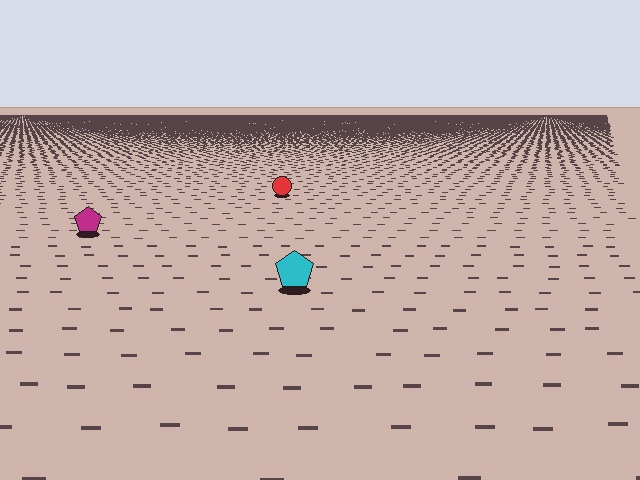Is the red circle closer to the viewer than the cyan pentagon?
No. The cyan pentagon is closer — you can tell from the texture gradient: the ground texture is coarser near it.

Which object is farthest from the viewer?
The red circle is farthest from the viewer. It appears smaller and the ground texture around it is denser.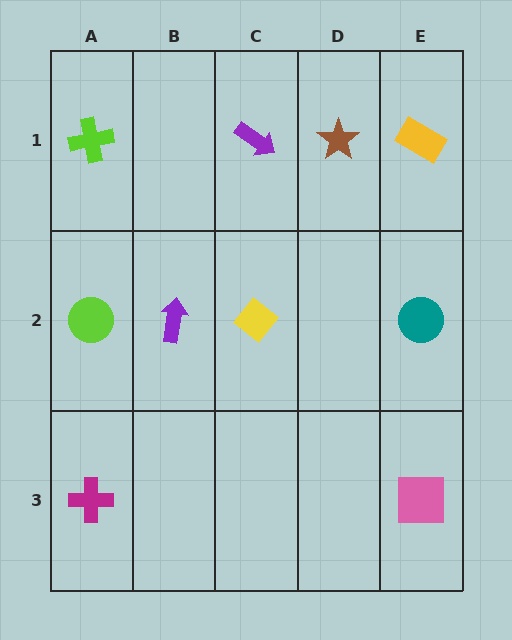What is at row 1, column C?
A purple arrow.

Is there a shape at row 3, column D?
No, that cell is empty.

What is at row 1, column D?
A brown star.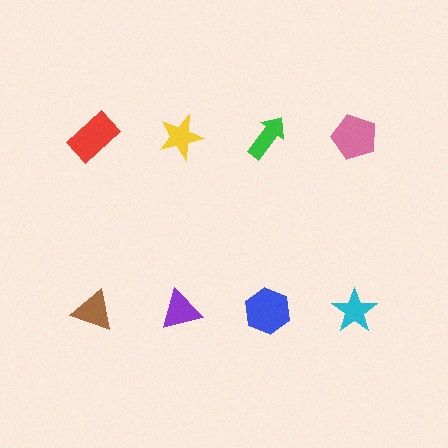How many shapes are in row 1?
4 shapes.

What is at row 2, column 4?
A cyan star.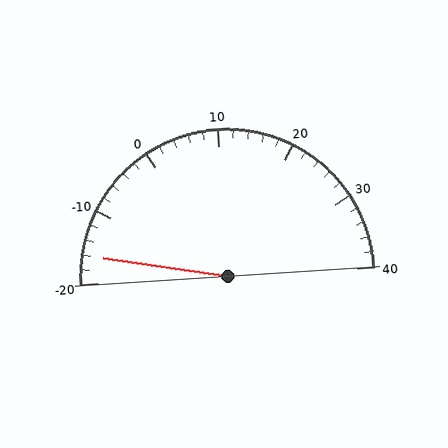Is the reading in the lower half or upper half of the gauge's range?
The reading is in the lower half of the range (-20 to 40).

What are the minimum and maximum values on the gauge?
The gauge ranges from -20 to 40.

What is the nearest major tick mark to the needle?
The nearest major tick mark is -20.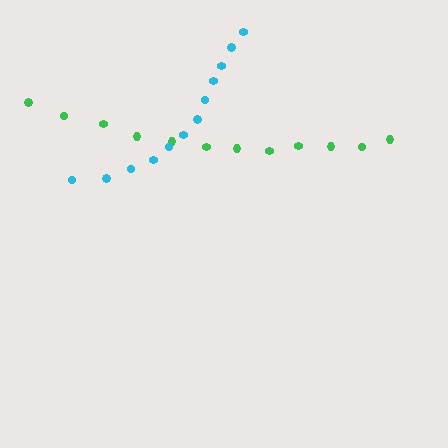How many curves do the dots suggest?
There are 2 distinct paths.